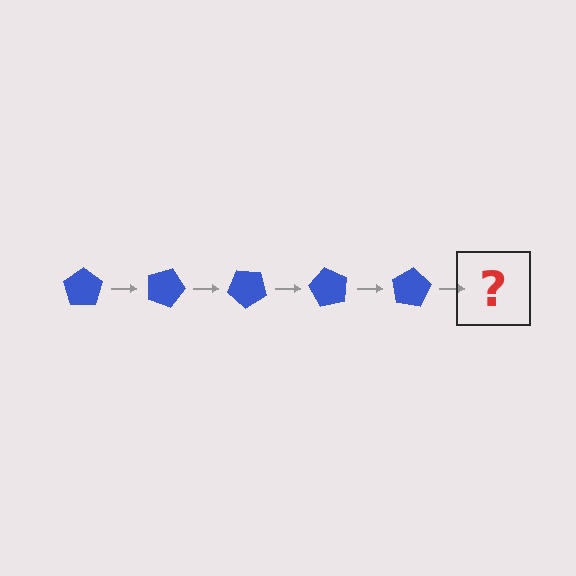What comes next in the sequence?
The next element should be a blue pentagon rotated 100 degrees.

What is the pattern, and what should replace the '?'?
The pattern is that the pentagon rotates 20 degrees each step. The '?' should be a blue pentagon rotated 100 degrees.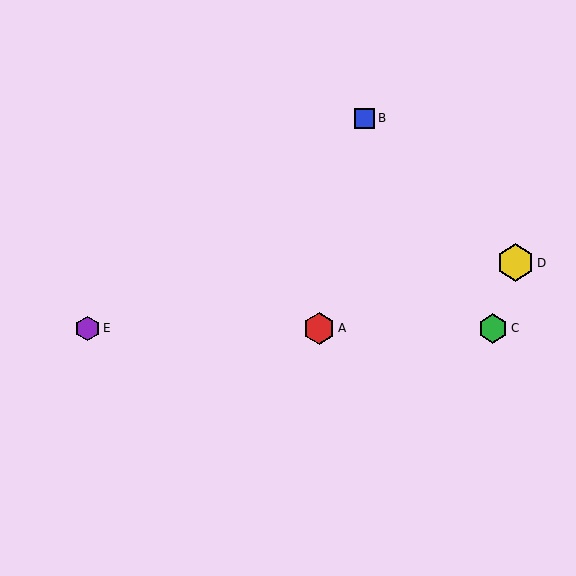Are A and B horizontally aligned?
No, A is at y≈328 and B is at y≈118.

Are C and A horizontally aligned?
Yes, both are at y≈328.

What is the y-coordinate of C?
Object C is at y≈328.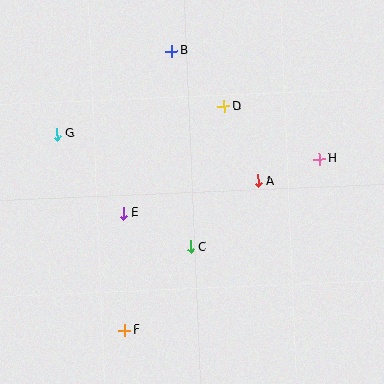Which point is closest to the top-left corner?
Point G is closest to the top-left corner.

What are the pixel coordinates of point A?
Point A is at (258, 181).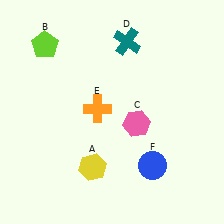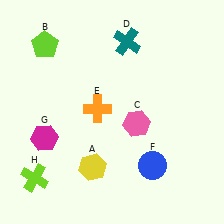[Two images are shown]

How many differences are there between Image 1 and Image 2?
There are 2 differences between the two images.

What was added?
A magenta hexagon (G), a lime cross (H) were added in Image 2.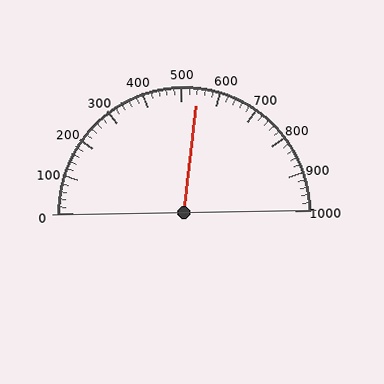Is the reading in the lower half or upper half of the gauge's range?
The reading is in the upper half of the range (0 to 1000).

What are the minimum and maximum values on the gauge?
The gauge ranges from 0 to 1000.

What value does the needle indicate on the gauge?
The needle indicates approximately 540.